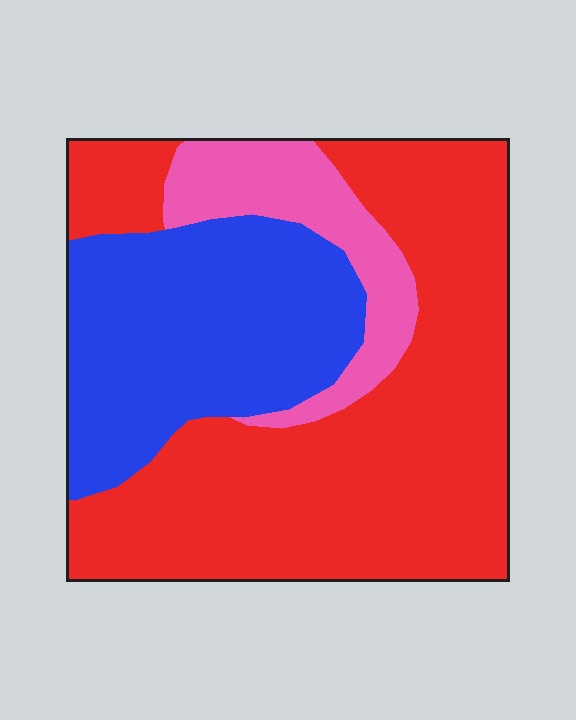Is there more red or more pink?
Red.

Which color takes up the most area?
Red, at roughly 55%.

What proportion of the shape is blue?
Blue takes up between a sixth and a third of the shape.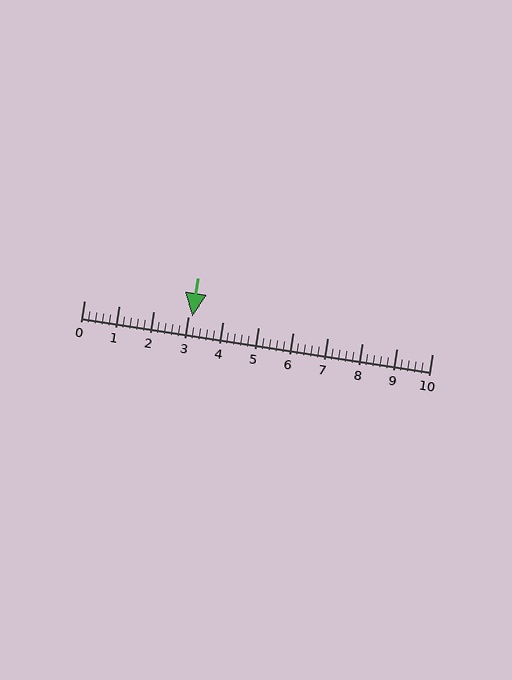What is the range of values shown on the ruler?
The ruler shows values from 0 to 10.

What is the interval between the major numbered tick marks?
The major tick marks are spaced 1 units apart.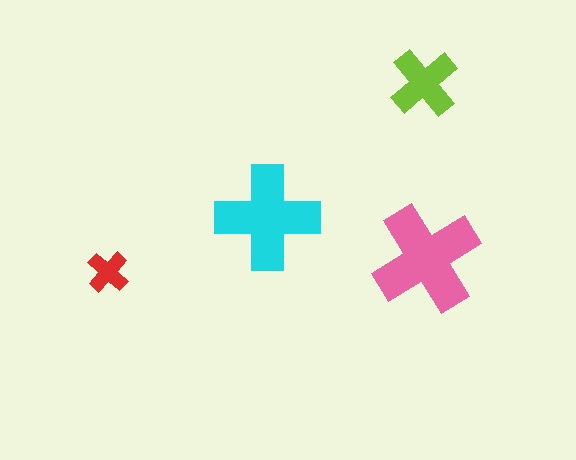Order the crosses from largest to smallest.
the pink one, the cyan one, the lime one, the red one.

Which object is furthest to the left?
The red cross is leftmost.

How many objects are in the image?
There are 4 objects in the image.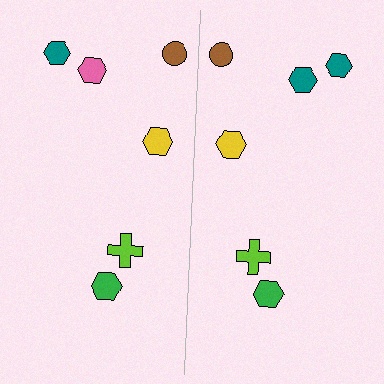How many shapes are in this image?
There are 12 shapes in this image.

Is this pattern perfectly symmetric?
No, the pattern is not perfectly symmetric. The teal hexagon on the right side breaks the symmetry — its mirror counterpart is pink.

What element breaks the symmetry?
The teal hexagon on the right side breaks the symmetry — its mirror counterpart is pink.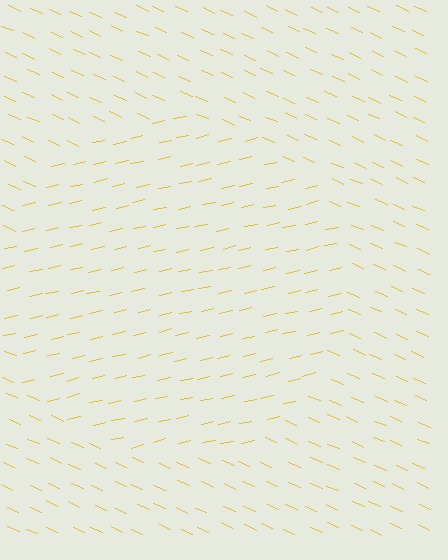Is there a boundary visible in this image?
Yes, there is a texture boundary formed by a change in line orientation.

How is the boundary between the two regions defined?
The boundary is defined purely by a change in line orientation (approximately 37 degrees difference). All lines are the same color and thickness.